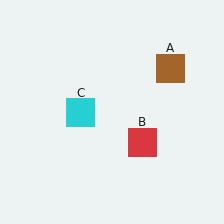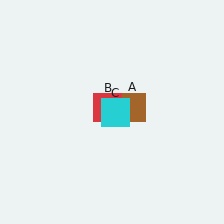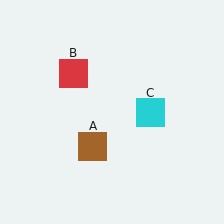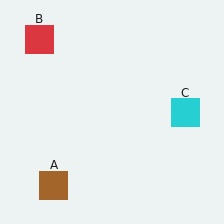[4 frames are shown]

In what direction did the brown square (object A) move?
The brown square (object A) moved down and to the left.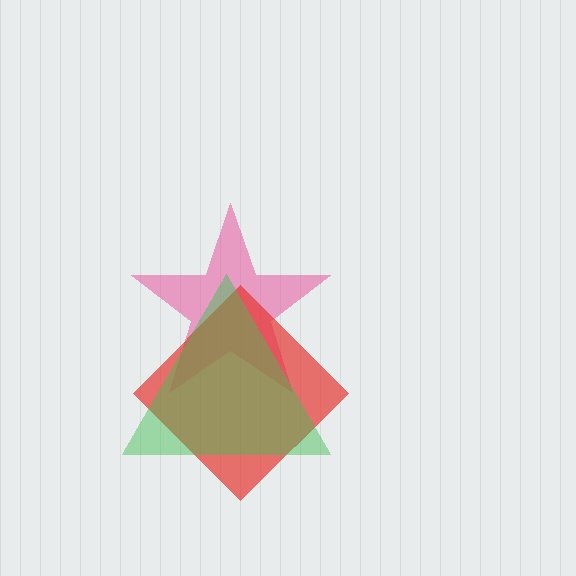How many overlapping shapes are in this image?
There are 3 overlapping shapes in the image.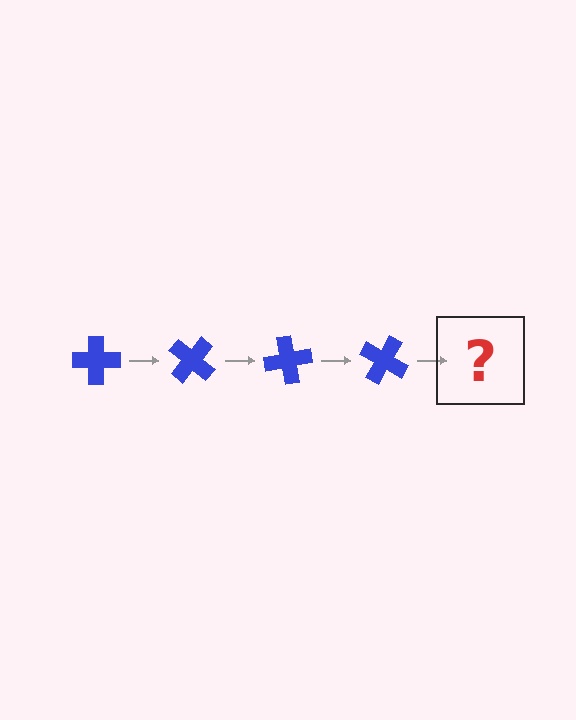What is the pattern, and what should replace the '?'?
The pattern is that the cross rotates 40 degrees each step. The '?' should be a blue cross rotated 160 degrees.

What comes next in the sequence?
The next element should be a blue cross rotated 160 degrees.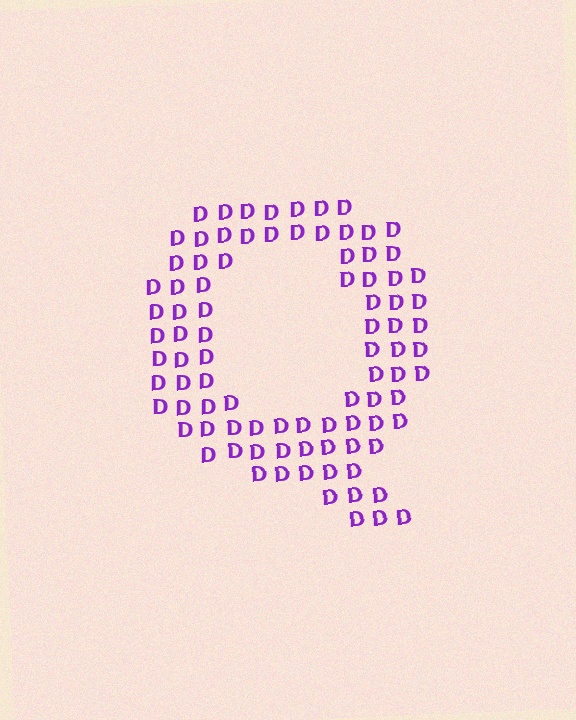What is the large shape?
The large shape is the letter Q.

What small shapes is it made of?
It is made of small letter D's.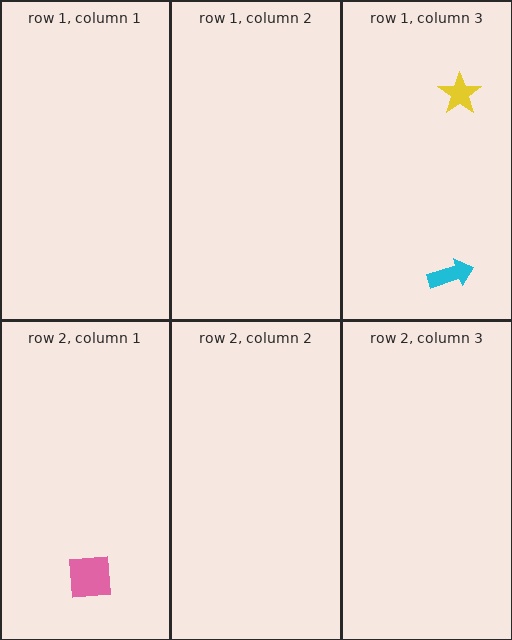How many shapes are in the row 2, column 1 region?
1.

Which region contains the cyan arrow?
The row 1, column 3 region.